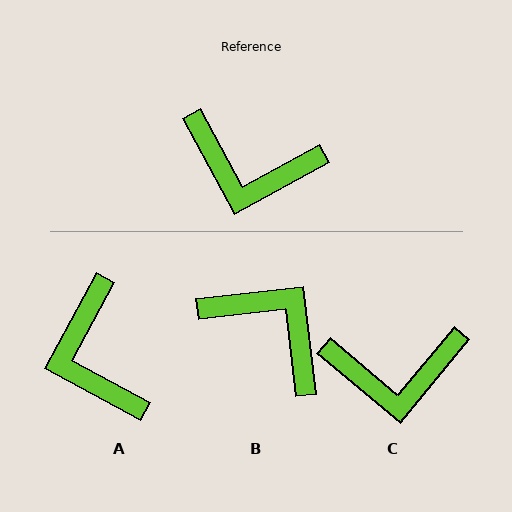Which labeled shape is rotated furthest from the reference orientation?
B, about 158 degrees away.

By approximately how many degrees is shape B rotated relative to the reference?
Approximately 158 degrees counter-clockwise.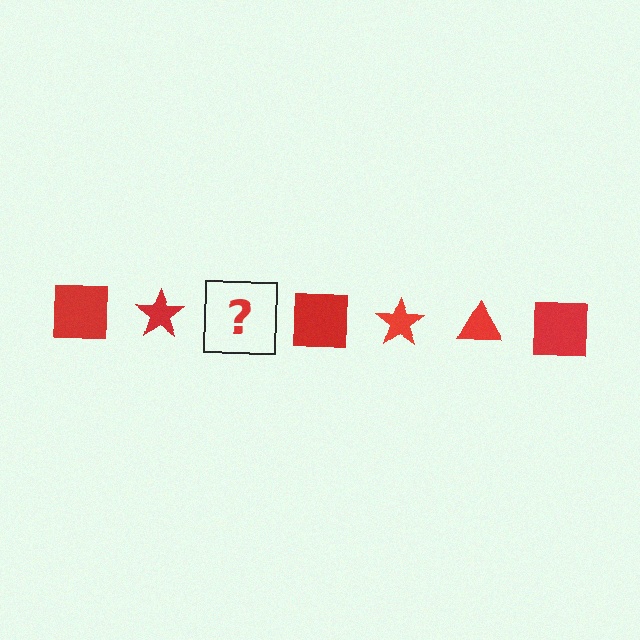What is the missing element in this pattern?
The missing element is a red triangle.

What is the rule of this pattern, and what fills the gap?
The rule is that the pattern cycles through square, star, triangle shapes in red. The gap should be filled with a red triangle.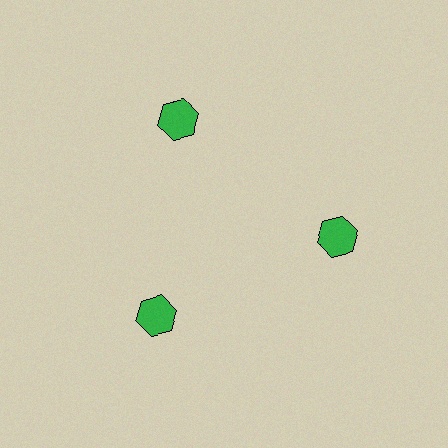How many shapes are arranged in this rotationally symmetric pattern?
There are 3 shapes, arranged in 3 groups of 1.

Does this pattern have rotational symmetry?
Yes, this pattern has 3-fold rotational symmetry. It looks the same after rotating 120 degrees around the center.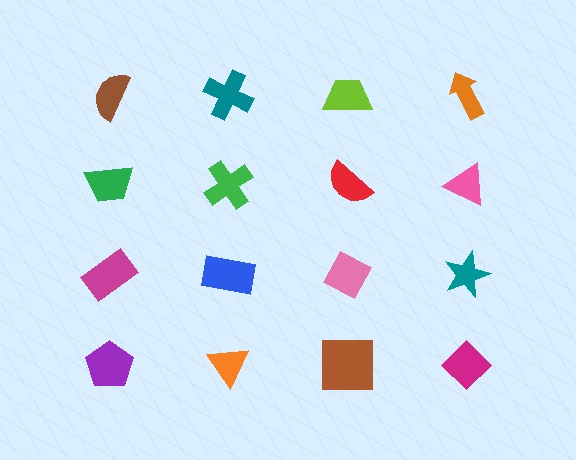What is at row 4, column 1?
A purple pentagon.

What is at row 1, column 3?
A lime trapezoid.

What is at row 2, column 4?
A pink triangle.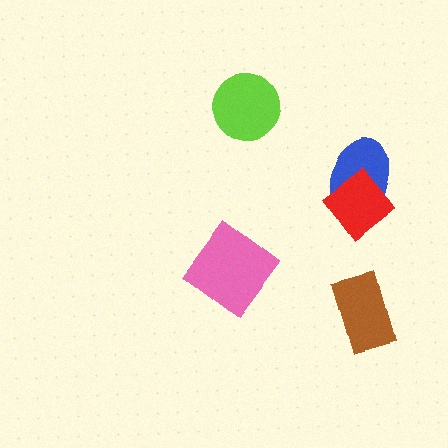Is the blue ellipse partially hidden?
Yes, it is partially covered by another shape.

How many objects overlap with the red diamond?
1 object overlaps with the red diamond.